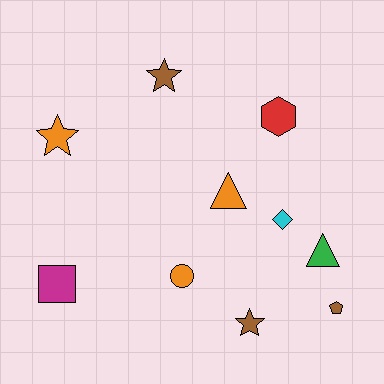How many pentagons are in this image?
There is 1 pentagon.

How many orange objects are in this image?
There are 3 orange objects.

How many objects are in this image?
There are 10 objects.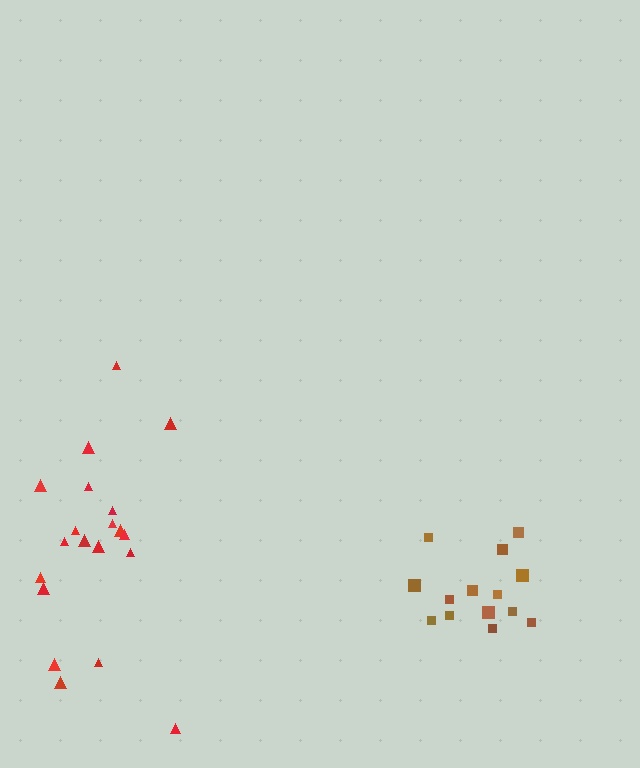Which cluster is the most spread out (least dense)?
Red.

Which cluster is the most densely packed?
Brown.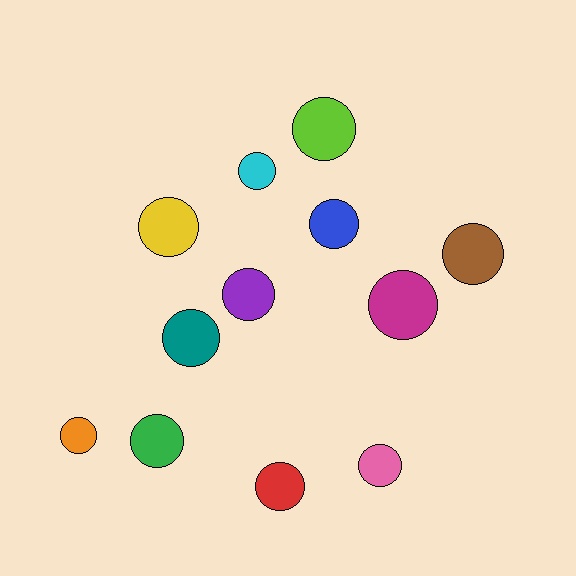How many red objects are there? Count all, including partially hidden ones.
There is 1 red object.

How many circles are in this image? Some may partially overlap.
There are 12 circles.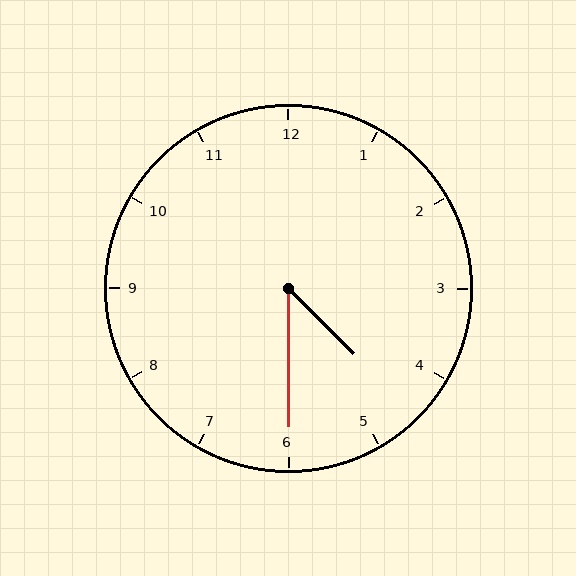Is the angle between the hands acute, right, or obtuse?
It is acute.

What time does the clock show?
4:30.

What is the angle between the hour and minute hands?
Approximately 45 degrees.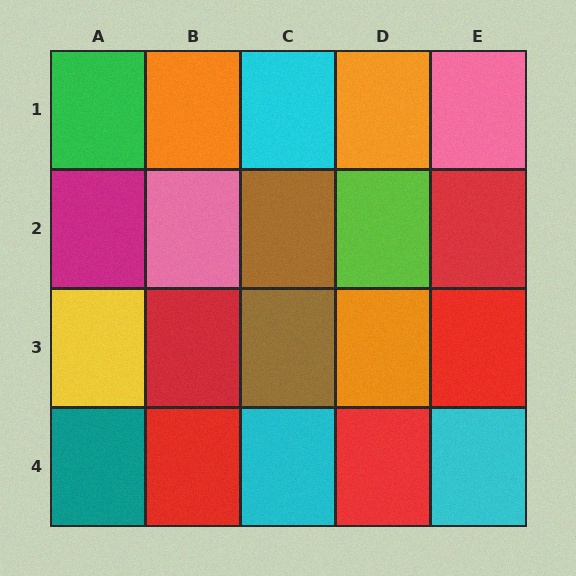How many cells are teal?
1 cell is teal.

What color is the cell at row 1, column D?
Orange.